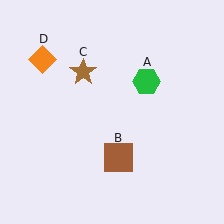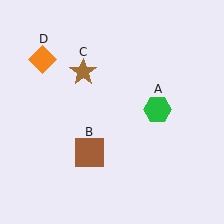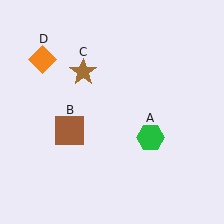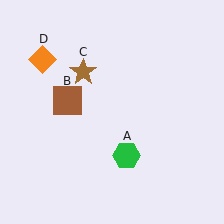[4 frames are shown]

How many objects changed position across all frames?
2 objects changed position: green hexagon (object A), brown square (object B).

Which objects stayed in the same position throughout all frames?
Brown star (object C) and orange diamond (object D) remained stationary.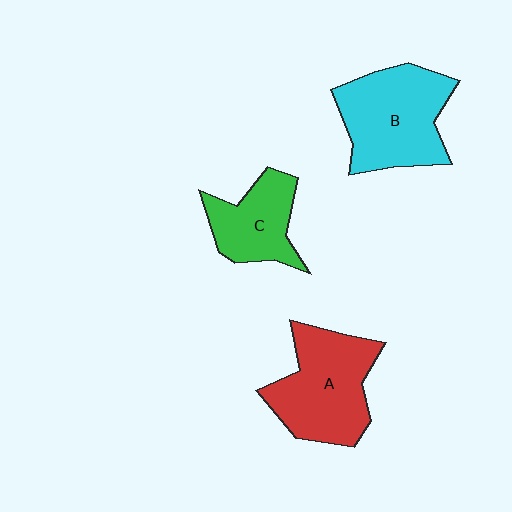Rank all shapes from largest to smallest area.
From largest to smallest: B (cyan), A (red), C (green).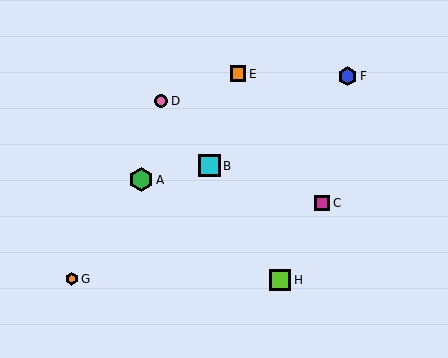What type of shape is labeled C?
Shape C is a magenta square.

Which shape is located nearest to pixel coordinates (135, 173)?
The green hexagon (labeled A) at (141, 180) is nearest to that location.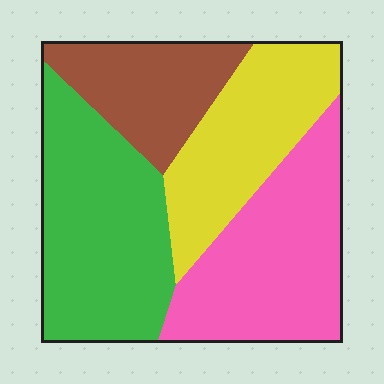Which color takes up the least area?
Brown, at roughly 15%.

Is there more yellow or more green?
Green.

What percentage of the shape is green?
Green covers around 30% of the shape.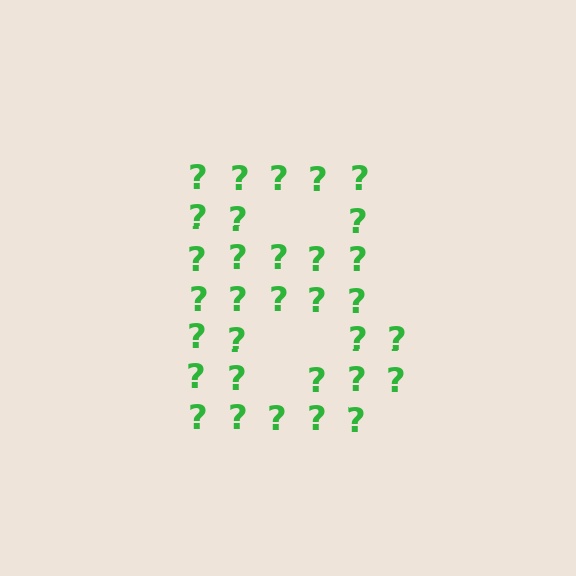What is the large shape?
The large shape is the letter B.